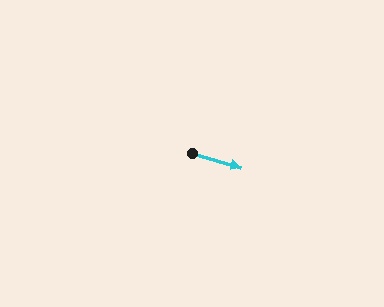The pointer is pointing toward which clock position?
Roughly 4 o'clock.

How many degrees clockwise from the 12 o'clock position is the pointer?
Approximately 106 degrees.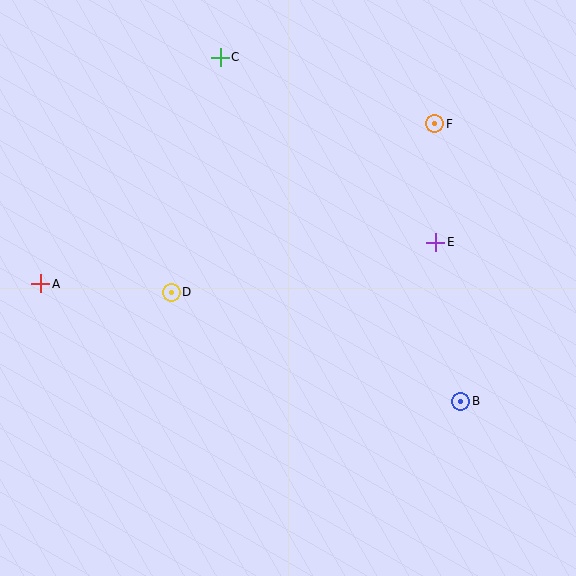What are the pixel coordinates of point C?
Point C is at (220, 57).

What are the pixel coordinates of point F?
Point F is at (435, 124).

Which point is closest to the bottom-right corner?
Point B is closest to the bottom-right corner.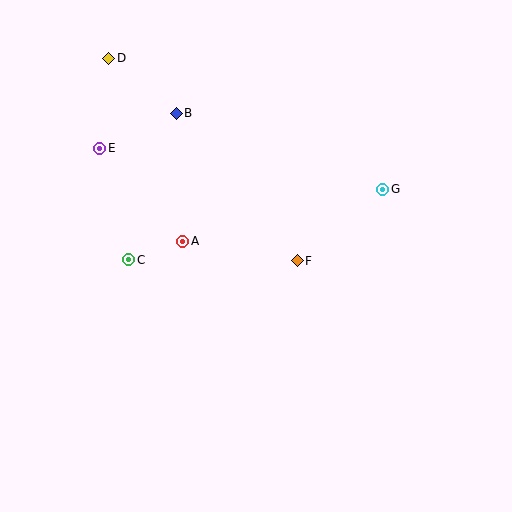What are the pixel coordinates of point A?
Point A is at (183, 241).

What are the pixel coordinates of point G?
Point G is at (383, 189).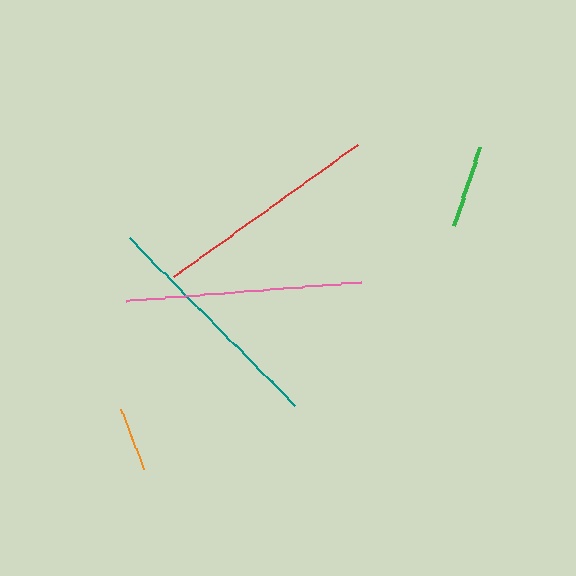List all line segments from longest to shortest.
From longest to shortest: pink, teal, red, green, orange.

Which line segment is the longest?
The pink line is the longest at approximately 236 pixels.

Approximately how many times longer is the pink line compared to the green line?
The pink line is approximately 2.8 times the length of the green line.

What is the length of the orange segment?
The orange segment is approximately 64 pixels long.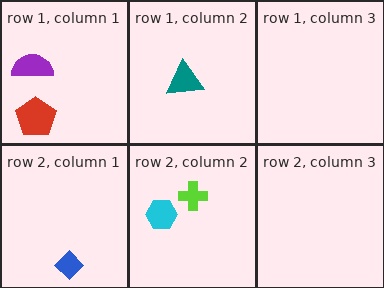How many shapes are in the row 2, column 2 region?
2.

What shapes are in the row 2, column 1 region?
The blue diamond.